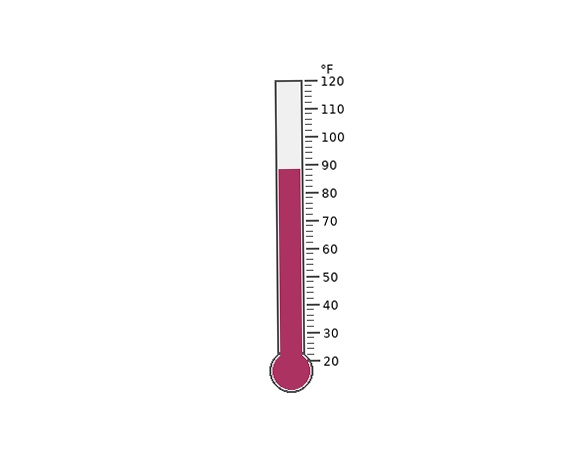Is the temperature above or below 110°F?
The temperature is below 110°F.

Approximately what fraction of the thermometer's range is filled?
The thermometer is filled to approximately 70% of its range.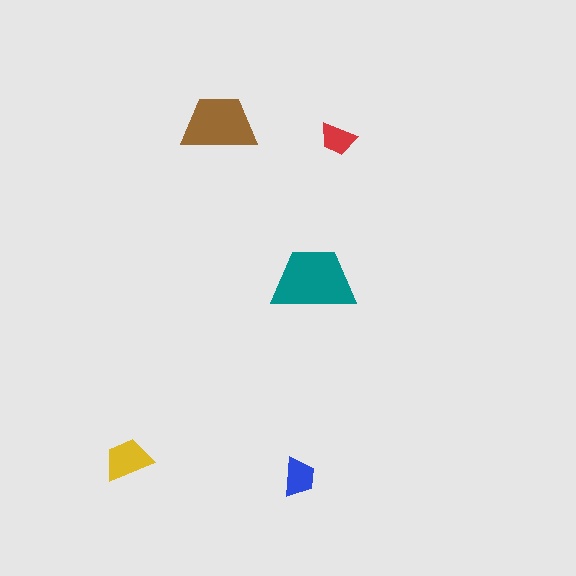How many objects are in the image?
There are 5 objects in the image.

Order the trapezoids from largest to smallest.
the teal one, the brown one, the yellow one, the blue one, the red one.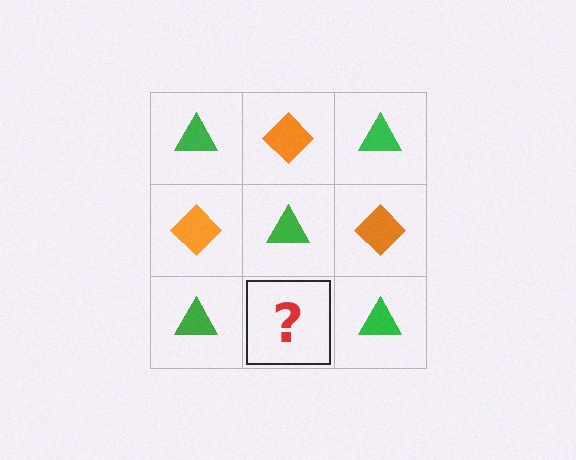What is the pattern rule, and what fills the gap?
The rule is that it alternates green triangle and orange diamond in a checkerboard pattern. The gap should be filled with an orange diamond.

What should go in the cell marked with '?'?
The missing cell should contain an orange diamond.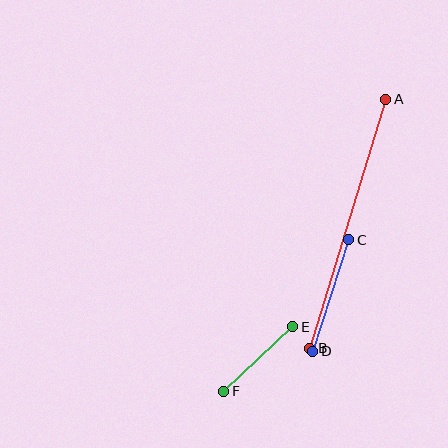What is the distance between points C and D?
The distance is approximately 117 pixels.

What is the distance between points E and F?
The distance is approximately 94 pixels.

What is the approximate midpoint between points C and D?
The midpoint is at approximately (331, 295) pixels.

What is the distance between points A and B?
The distance is approximately 260 pixels.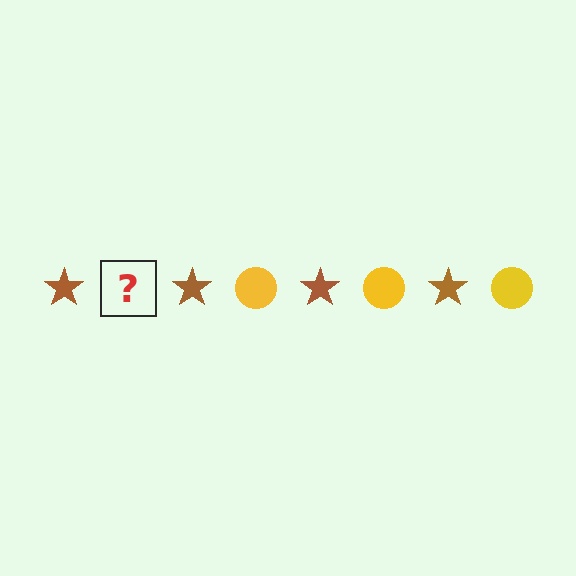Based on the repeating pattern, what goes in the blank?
The blank should be a yellow circle.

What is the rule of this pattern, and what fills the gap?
The rule is that the pattern alternates between brown star and yellow circle. The gap should be filled with a yellow circle.